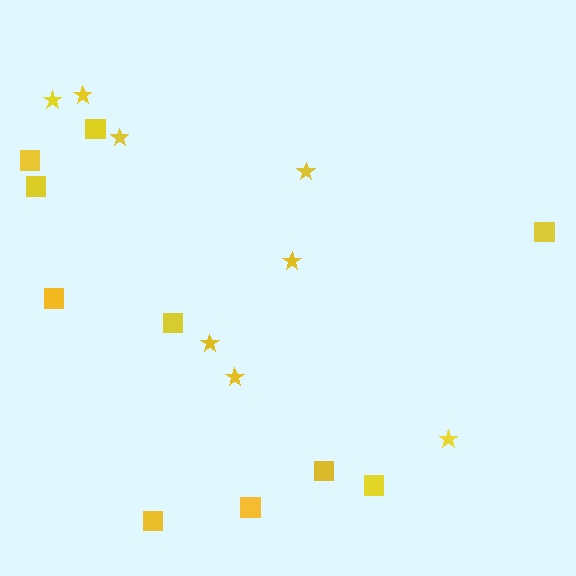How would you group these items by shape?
There are 2 groups: one group of squares (10) and one group of stars (8).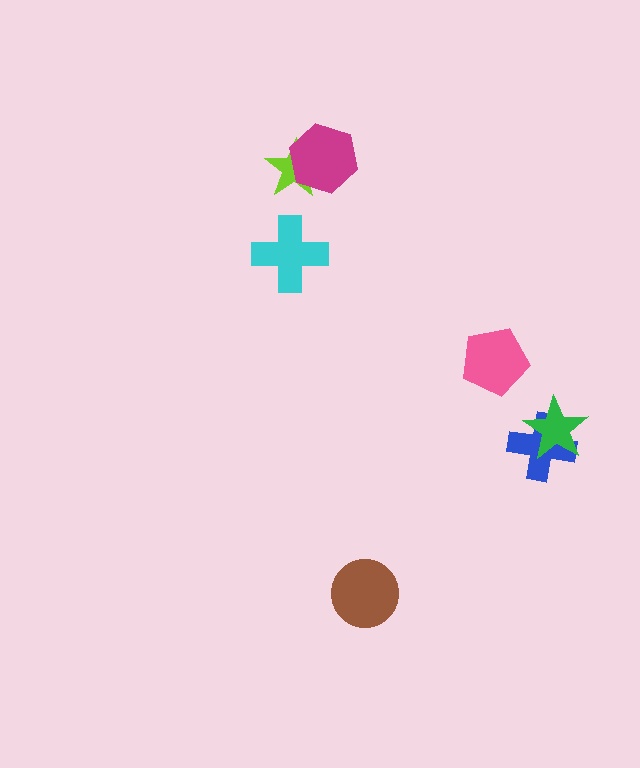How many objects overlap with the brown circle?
0 objects overlap with the brown circle.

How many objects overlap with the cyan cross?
0 objects overlap with the cyan cross.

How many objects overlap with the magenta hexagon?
1 object overlaps with the magenta hexagon.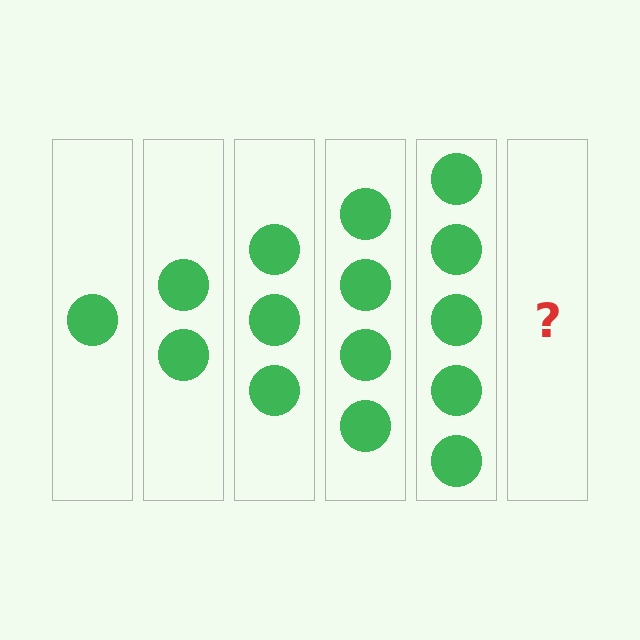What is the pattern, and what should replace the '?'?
The pattern is that each step adds one more circle. The '?' should be 6 circles.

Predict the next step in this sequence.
The next step is 6 circles.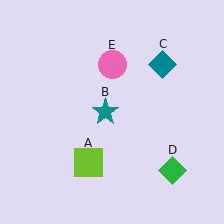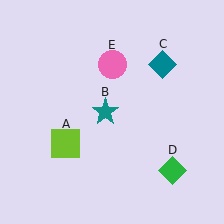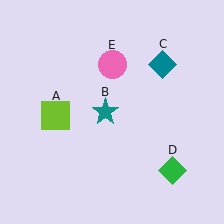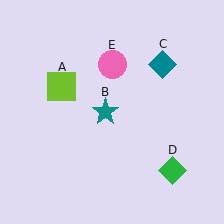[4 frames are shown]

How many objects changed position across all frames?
1 object changed position: lime square (object A).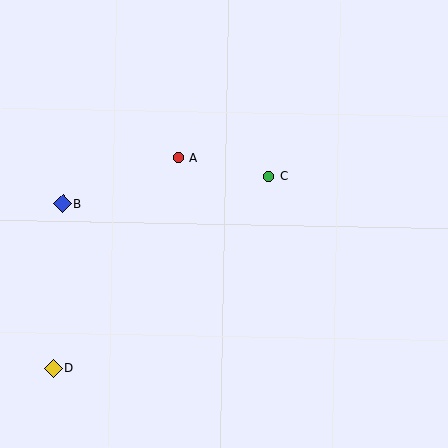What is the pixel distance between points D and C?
The distance between D and C is 288 pixels.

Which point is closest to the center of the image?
Point C at (269, 176) is closest to the center.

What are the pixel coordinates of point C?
Point C is at (269, 176).